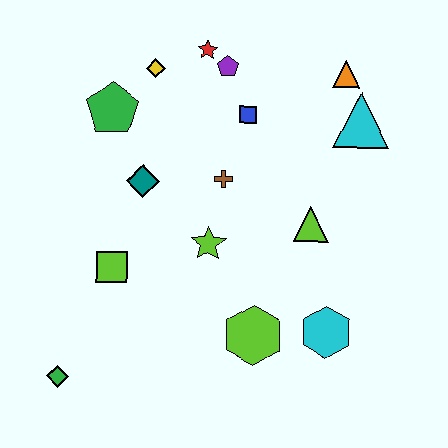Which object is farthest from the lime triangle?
The green diamond is farthest from the lime triangle.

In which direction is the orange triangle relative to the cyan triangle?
The orange triangle is above the cyan triangle.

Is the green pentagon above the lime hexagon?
Yes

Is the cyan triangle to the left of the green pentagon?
No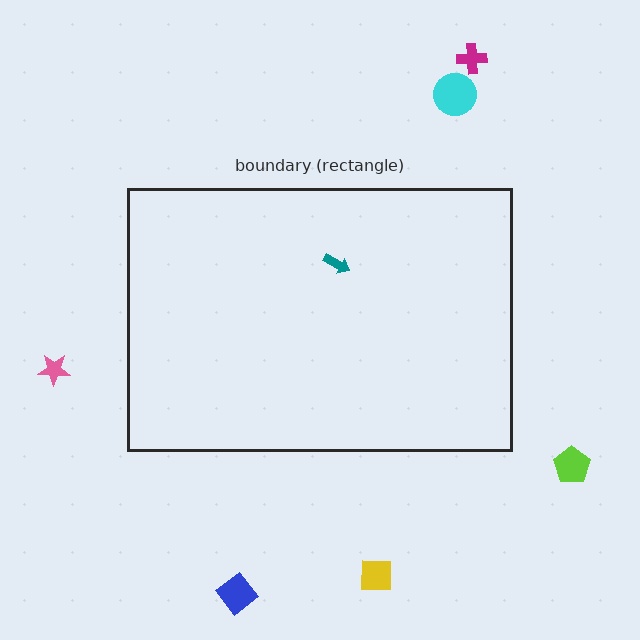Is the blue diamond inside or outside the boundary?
Outside.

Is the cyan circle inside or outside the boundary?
Outside.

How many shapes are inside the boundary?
1 inside, 6 outside.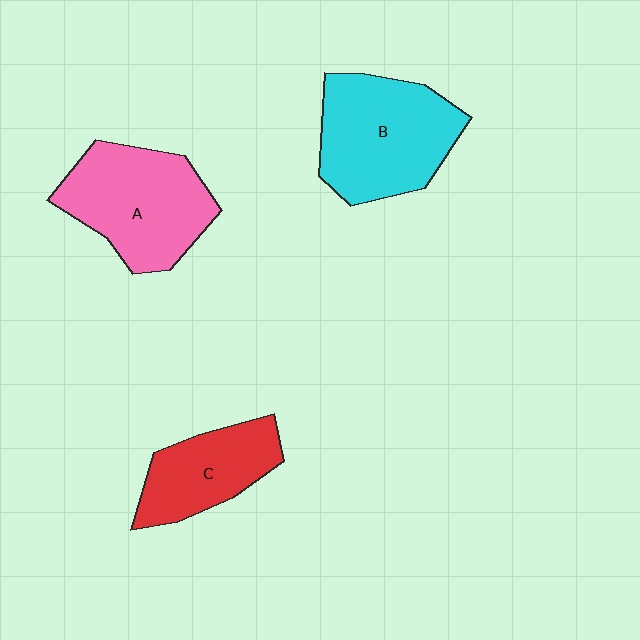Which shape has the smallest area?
Shape C (red).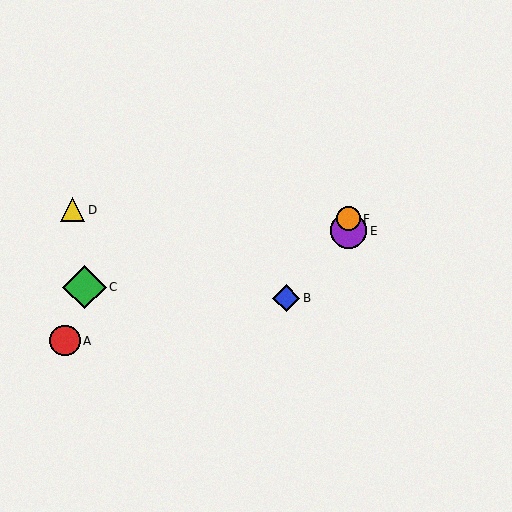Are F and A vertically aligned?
No, F is at x≈348 and A is at x≈65.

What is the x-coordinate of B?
Object B is at x≈286.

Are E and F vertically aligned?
Yes, both are at x≈348.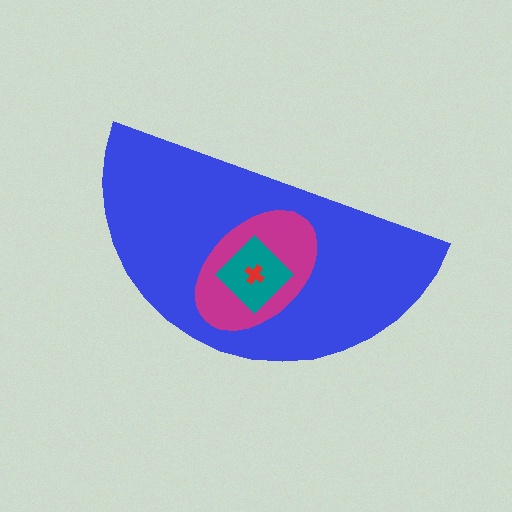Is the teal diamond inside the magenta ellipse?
Yes.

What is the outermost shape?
The blue semicircle.